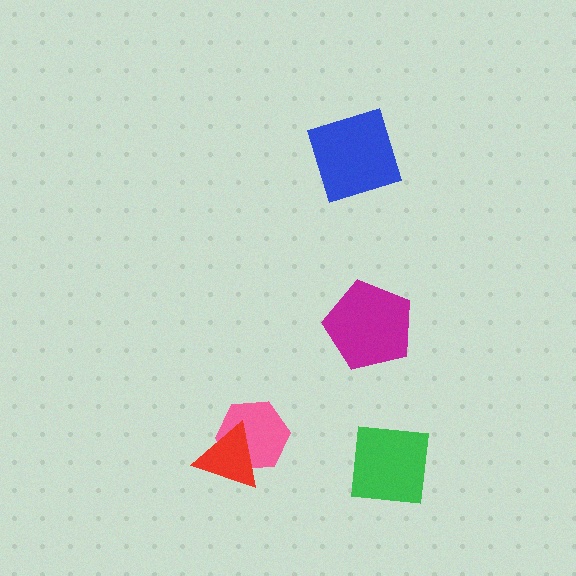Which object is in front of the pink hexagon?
The red triangle is in front of the pink hexagon.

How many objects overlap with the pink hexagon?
1 object overlaps with the pink hexagon.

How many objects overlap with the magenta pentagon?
0 objects overlap with the magenta pentagon.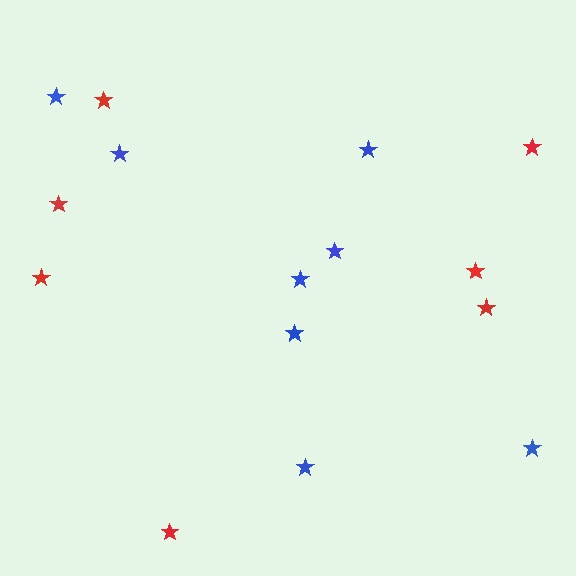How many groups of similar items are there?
There are 2 groups: one group of blue stars (8) and one group of red stars (7).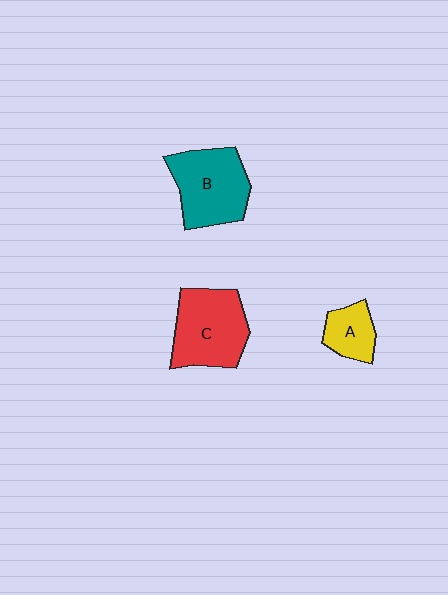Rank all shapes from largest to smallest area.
From largest to smallest: C (red), B (teal), A (yellow).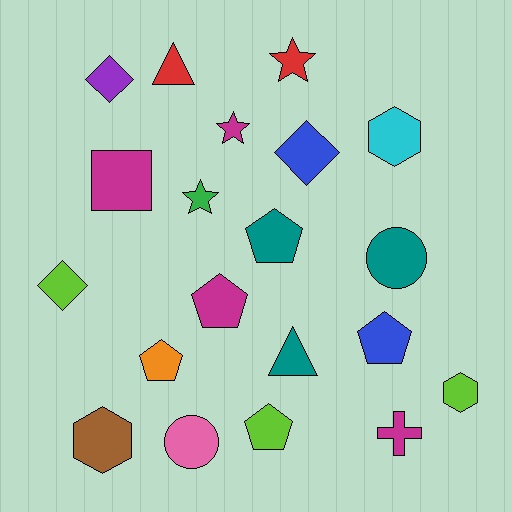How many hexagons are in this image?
There are 3 hexagons.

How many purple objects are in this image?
There is 1 purple object.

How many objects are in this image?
There are 20 objects.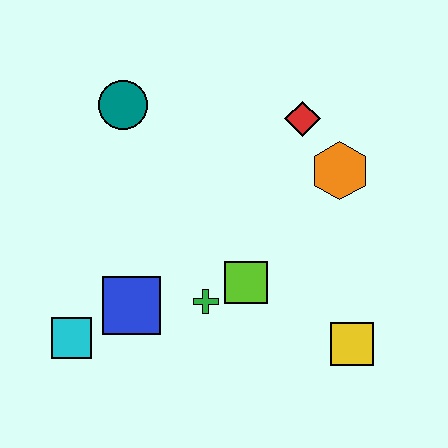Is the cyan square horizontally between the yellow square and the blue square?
No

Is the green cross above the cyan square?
Yes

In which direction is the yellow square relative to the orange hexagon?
The yellow square is below the orange hexagon.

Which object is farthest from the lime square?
The teal circle is farthest from the lime square.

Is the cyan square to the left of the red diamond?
Yes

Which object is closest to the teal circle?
The red diamond is closest to the teal circle.